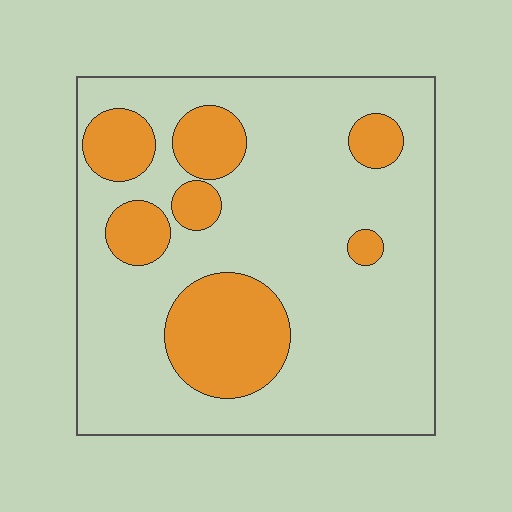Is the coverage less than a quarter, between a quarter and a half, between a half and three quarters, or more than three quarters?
Less than a quarter.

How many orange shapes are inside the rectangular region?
7.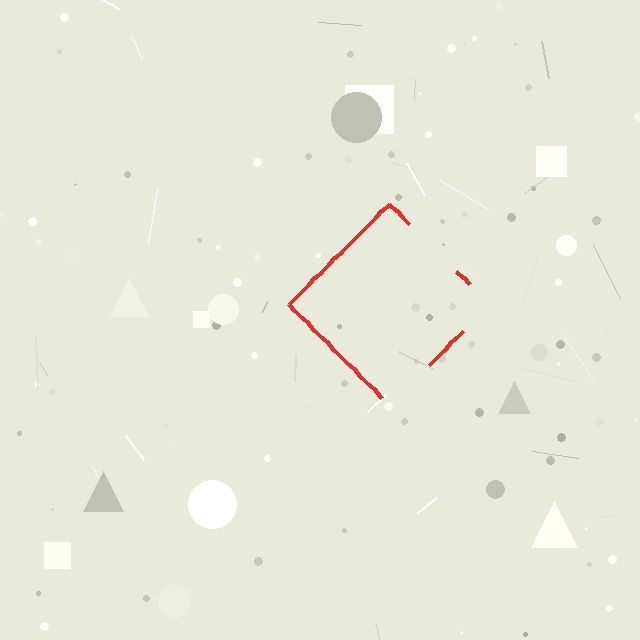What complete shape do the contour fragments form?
The contour fragments form a diamond.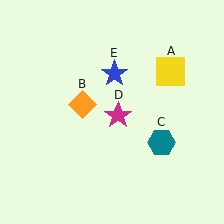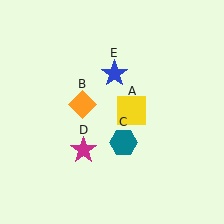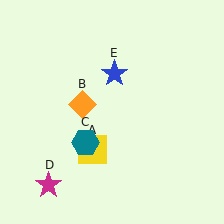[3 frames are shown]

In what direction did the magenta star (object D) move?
The magenta star (object D) moved down and to the left.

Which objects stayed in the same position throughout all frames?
Orange diamond (object B) and blue star (object E) remained stationary.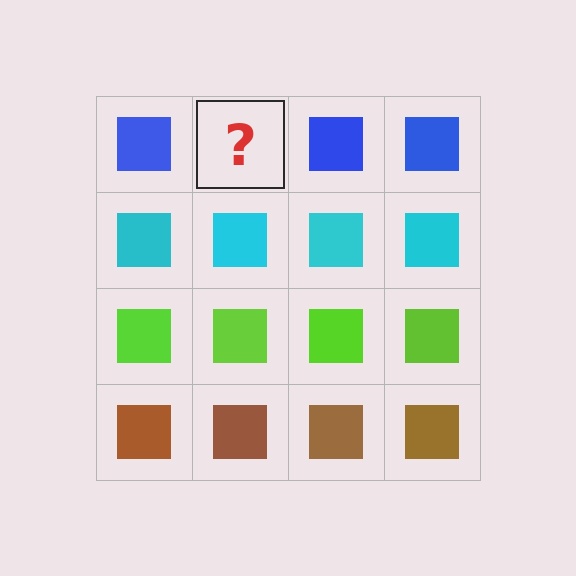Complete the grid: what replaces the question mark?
The question mark should be replaced with a blue square.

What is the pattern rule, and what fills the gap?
The rule is that each row has a consistent color. The gap should be filled with a blue square.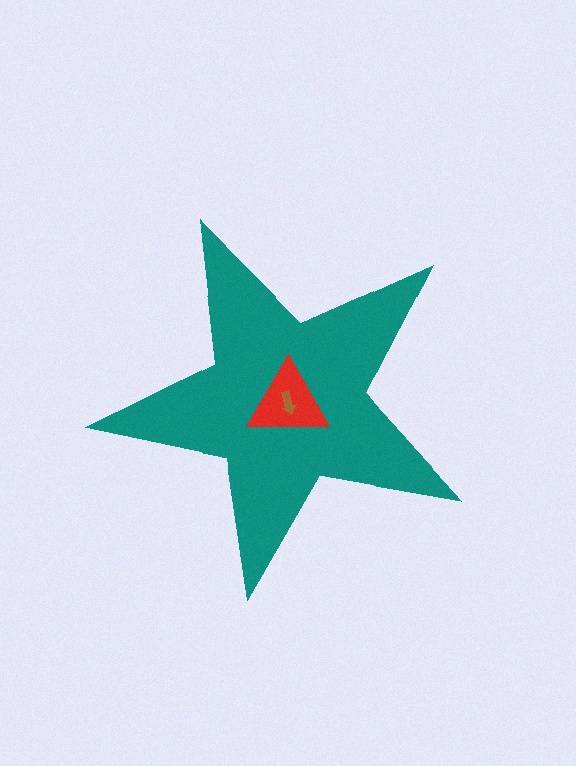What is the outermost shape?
The teal star.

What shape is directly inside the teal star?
The red triangle.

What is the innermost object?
The brown arrow.